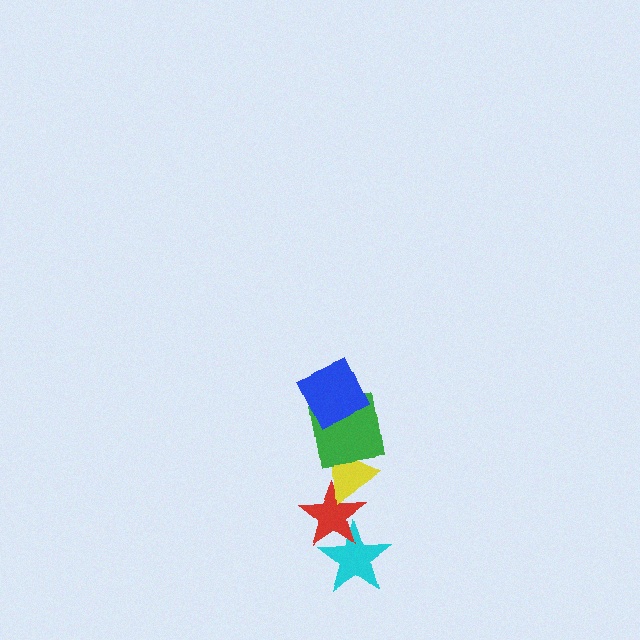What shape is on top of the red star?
The yellow triangle is on top of the red star.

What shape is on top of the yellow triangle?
The green square is on top of the yellow triangle.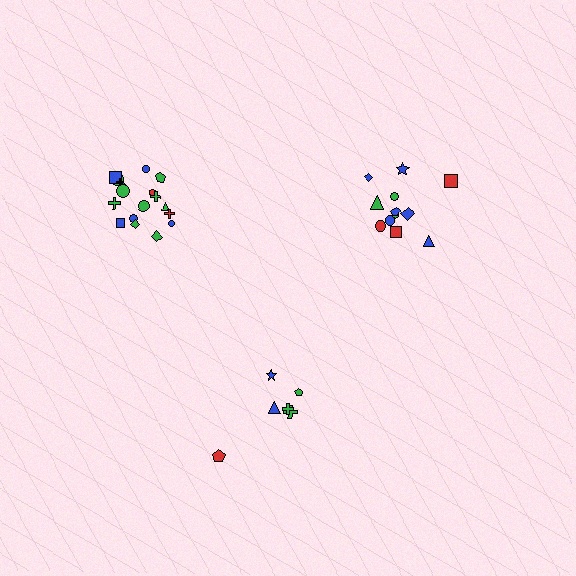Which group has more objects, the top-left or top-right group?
The top-left group.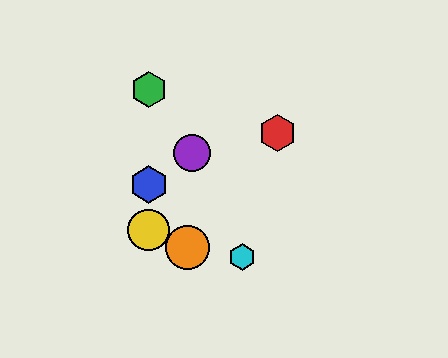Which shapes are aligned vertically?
The blue hexagon, the green hexagon, the yellow circle are aligned vertically.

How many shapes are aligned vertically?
3 shapes (the blue hexagon, the green hexagon, the yellow circle) are aligned vertically.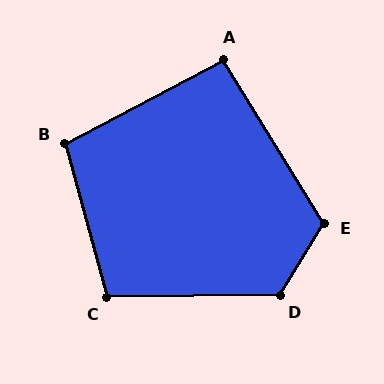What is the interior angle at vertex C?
Approximately 104 degrees (obtuse).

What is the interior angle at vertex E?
Approximately 117 degrees (obtuse).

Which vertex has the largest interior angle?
D, at approximately 122 degrees.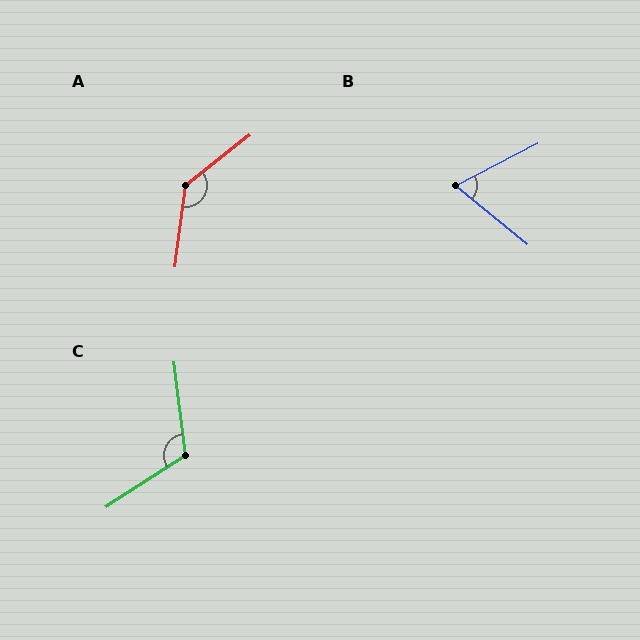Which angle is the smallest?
B, at approximately 67 degrees.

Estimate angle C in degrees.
Approximately 116 degrees.